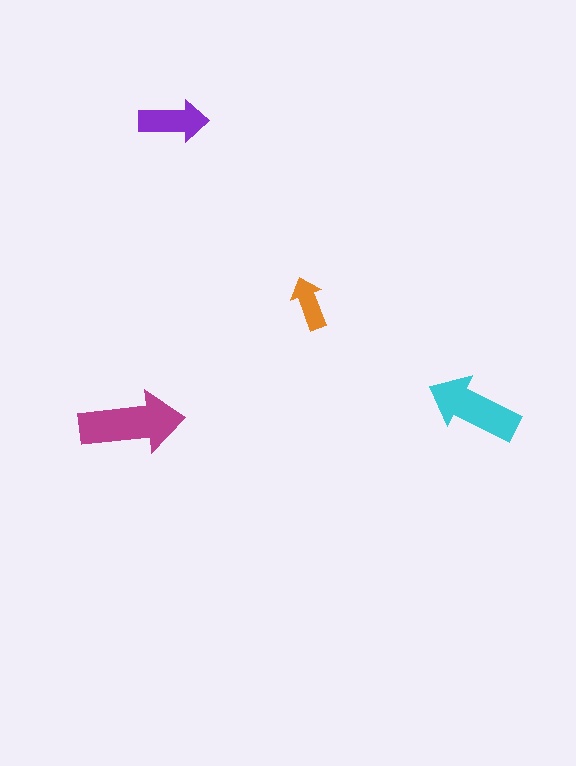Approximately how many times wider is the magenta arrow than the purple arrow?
About 1.5 times wider.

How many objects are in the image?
There are 4 objects in the image.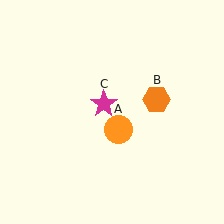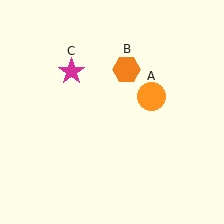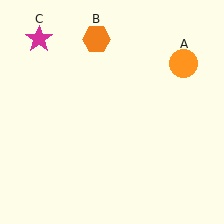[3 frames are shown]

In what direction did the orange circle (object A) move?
The orange circle (object A) moved up and to the right.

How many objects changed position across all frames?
3 objects changed position: orange circle (object A), orange hexagon (object B), magenta star (object C).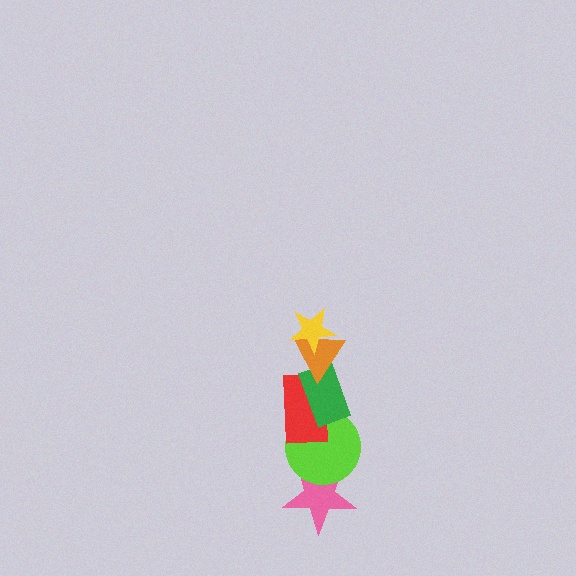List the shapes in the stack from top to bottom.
From top to bottom: the yellow star, the orange triangle, the green rectangle, the red rectangle, the lime circle, the pink star.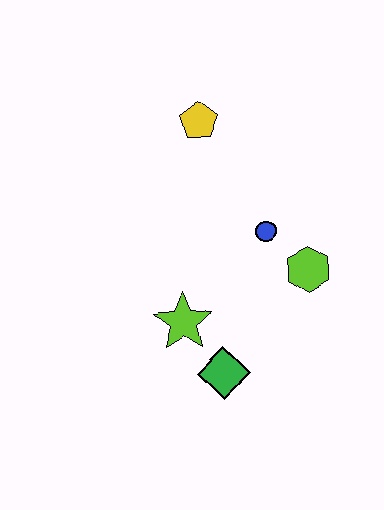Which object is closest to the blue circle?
The lime hexagon is closest to the blue circle.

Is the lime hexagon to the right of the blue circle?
Yes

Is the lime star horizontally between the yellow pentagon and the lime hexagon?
No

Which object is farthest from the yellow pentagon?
The green diamond is farthest from the yellow pentagon.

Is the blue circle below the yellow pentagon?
Yes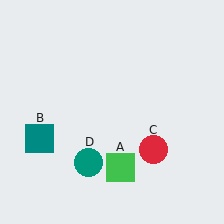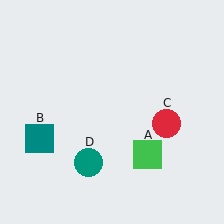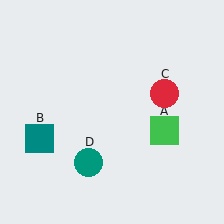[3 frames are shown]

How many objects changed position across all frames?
2 objects changed position: green square (object A), red circle (object C).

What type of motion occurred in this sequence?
The green square (object A), red circle (object C) rotated counterclockwise around the center of the scene.